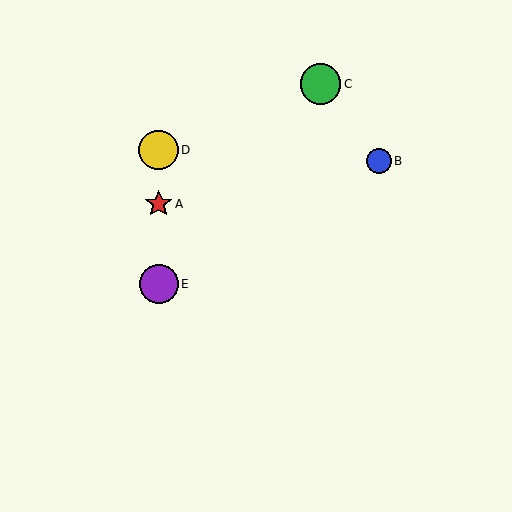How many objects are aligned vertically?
3 objects (A, D, E) are aligned vertically.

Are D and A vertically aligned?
Yes, both are at x≈159.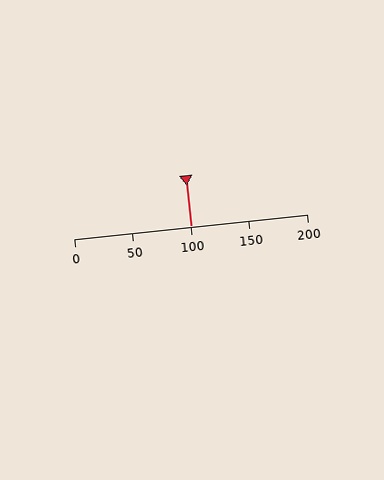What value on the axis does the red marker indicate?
The marker indicates approximately 100.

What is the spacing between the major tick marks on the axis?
The major ticks are spaced 50 apart.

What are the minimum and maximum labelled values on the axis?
The axis runs from 0 to 200.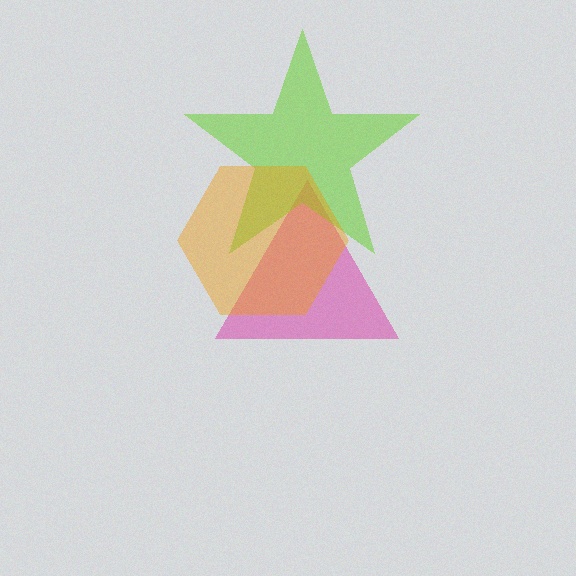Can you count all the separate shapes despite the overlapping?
Yes, there are 3 separate shapes.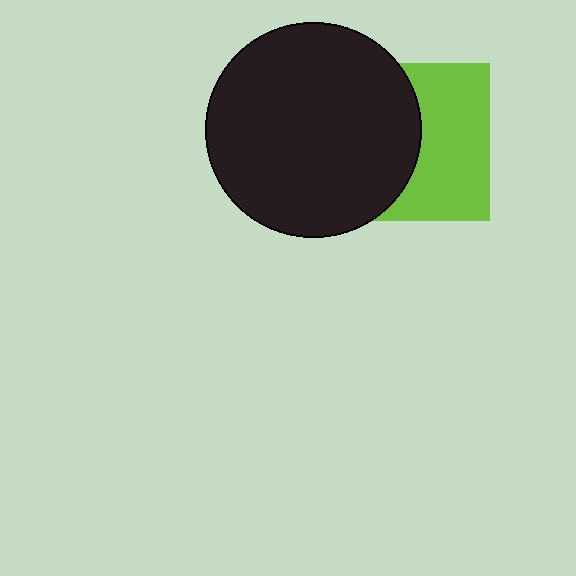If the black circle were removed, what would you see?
You would see the complete lime square.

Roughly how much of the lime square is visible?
About half of it is visible (roughly 50%).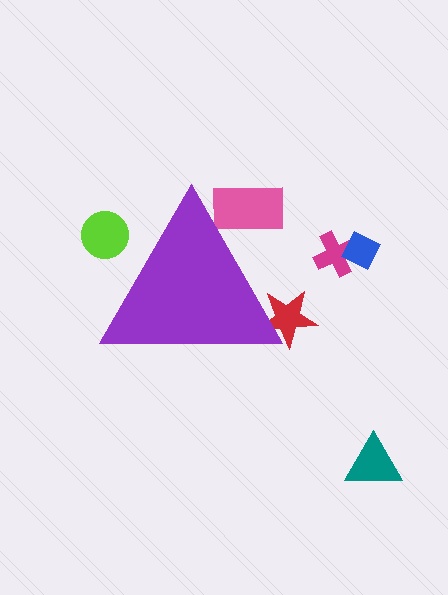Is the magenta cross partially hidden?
No, the magenta cross is fully visible.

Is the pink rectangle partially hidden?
Yes, the pink rectangle is partially hidden behind the purple triangle.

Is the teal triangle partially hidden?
No, the teal triangle is fully visible.